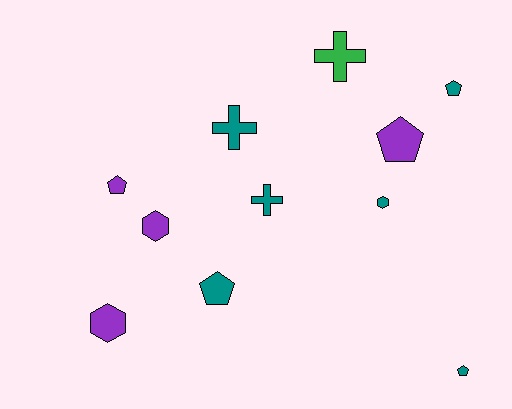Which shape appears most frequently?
Pentagon, with 5 objects.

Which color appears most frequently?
Teal, with 6 objects.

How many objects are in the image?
There are 11 objects.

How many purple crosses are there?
There are no purple crosses.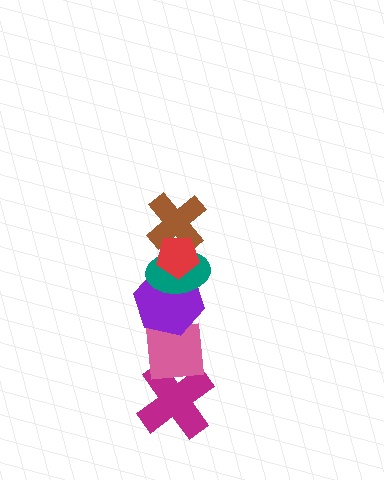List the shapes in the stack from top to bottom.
From top to bottom: the red pentagon, the brown cross, the teal ellipse, the purple hexagon, the pink square, the magenta cross.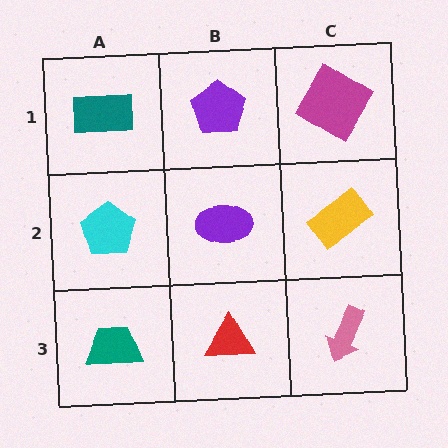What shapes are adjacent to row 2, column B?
A purple pentagon (row 1, column B), a red triangle (row 3, column B), a cyan pentagon (row 2, column A), a yellow rectangle (row 2, column C).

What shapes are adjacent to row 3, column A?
A cyan pentagon (row 2, column A), a red triangle (row 3, column B).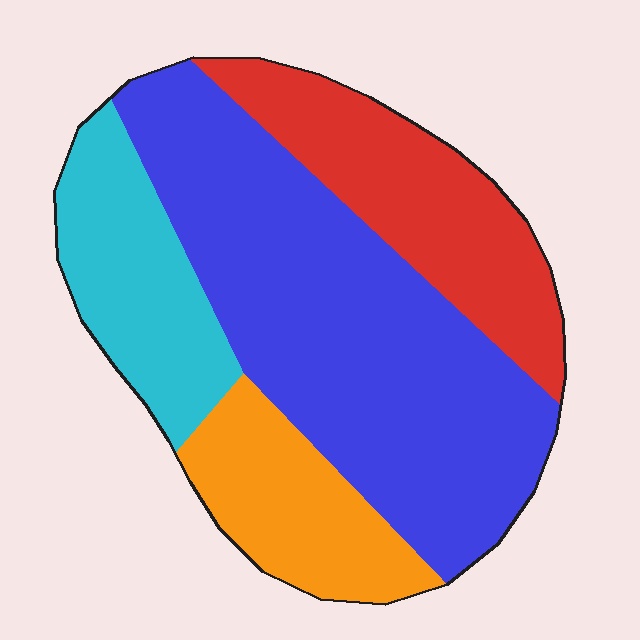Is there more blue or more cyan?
Blue.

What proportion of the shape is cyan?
Cyan covers around 15% of the shape.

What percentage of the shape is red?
Red covers 21% of the shape.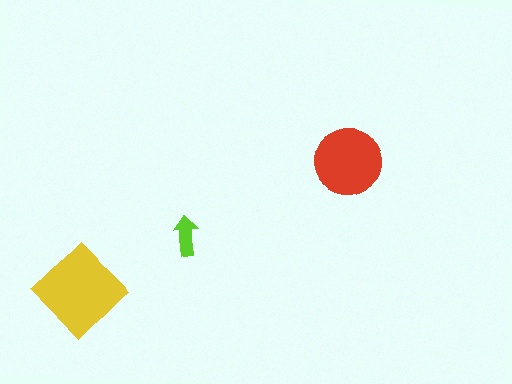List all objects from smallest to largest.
The lime arrow, the red circle, the yellow diamond.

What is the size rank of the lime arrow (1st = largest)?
3rd.